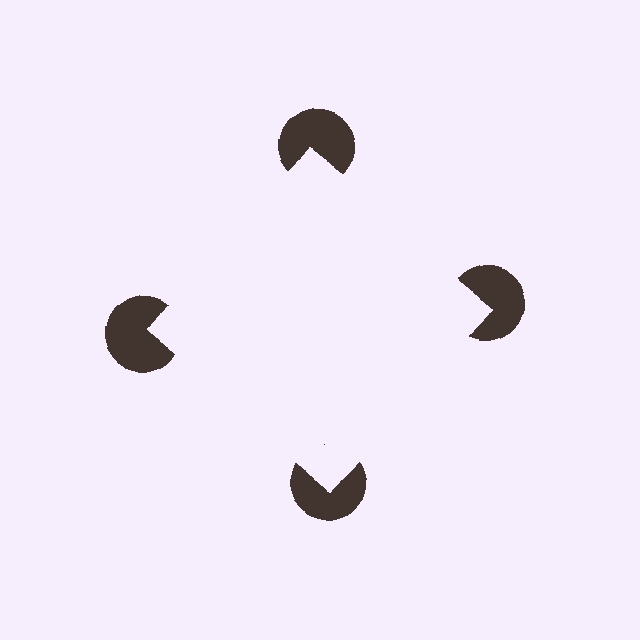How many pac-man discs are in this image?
There are 4 — one at each vertex of the illusory square.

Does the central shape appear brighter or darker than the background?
It typically appears slightly brighter than the background, even though no actual brightness change is drawn.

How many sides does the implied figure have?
4 sides.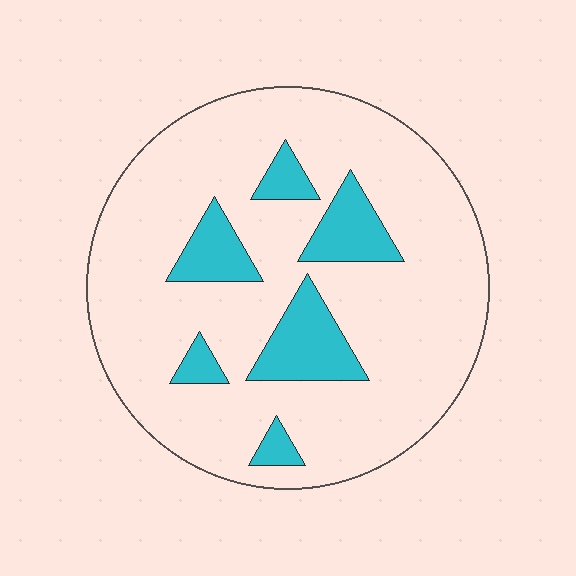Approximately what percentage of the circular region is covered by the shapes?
Approximately 15%.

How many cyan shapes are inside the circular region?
6.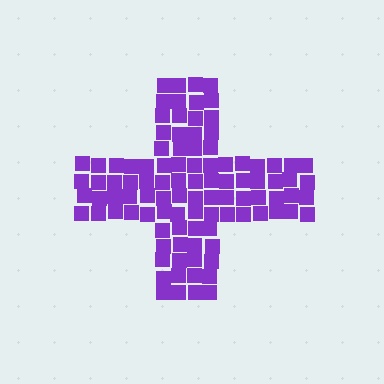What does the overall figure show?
The overall figure shows a cross.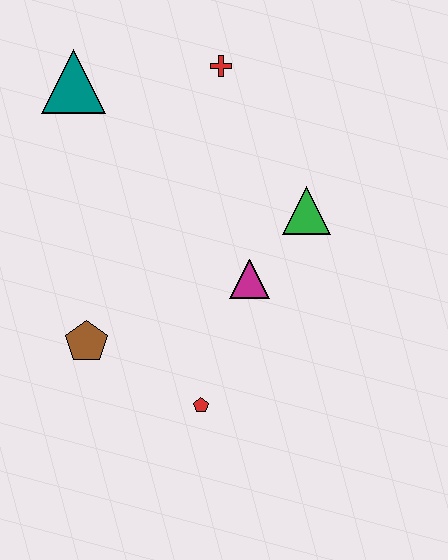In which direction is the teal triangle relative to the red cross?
The teal triangle is to the left of the red cross.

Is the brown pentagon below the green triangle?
Yes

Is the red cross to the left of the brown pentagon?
No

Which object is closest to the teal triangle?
The red cross is closest to the teal triangle.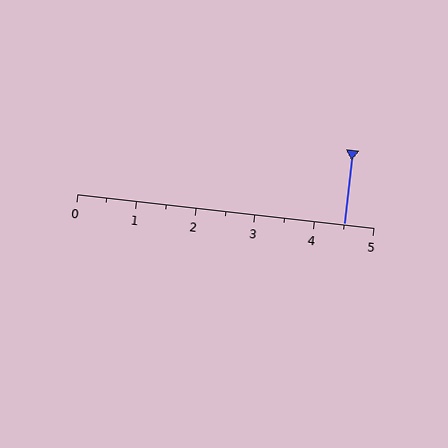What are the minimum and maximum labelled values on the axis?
The axis runs from 0 to 5.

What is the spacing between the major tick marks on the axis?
The major ticks are spaced 1 apart.